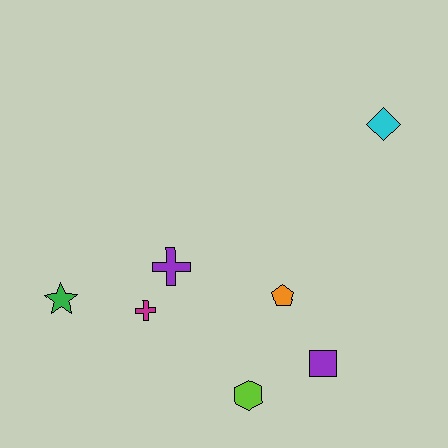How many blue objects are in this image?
There are no blue objects.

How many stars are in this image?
There is 1 star.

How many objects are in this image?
There are 7 objects.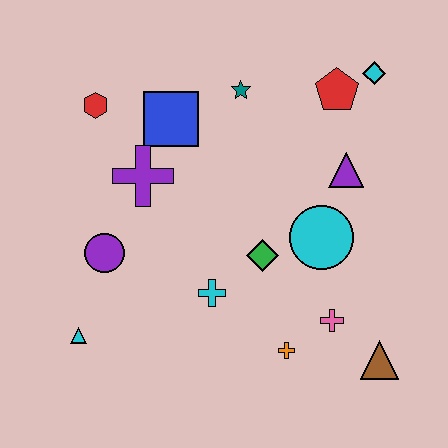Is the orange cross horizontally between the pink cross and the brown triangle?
No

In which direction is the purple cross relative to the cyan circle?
The purple cross is to the left of the cyan circle.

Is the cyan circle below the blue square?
Yes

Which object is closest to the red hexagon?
The blue square is closest to the red hexagon.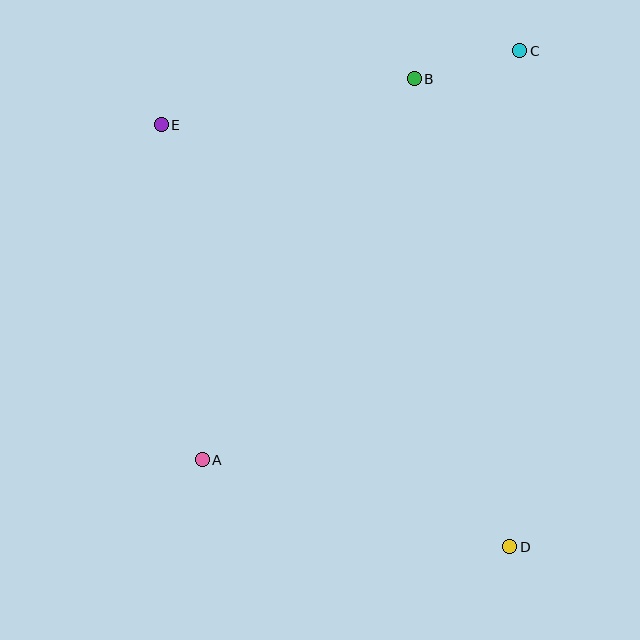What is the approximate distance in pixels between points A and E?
The distance between A and E is approximately 337 pixels.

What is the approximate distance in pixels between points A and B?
The distance between A and B is approximately 436 pixels.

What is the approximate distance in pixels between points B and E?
The distance between B and E is approximately 257 pixels.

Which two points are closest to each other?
Points B and C are closest to each other.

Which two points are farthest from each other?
Points D and E are farthest from each other.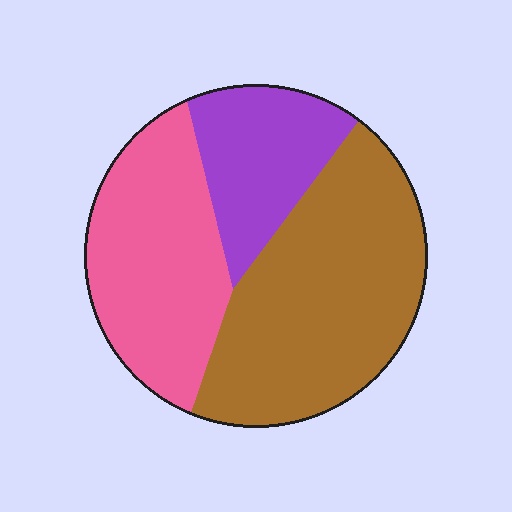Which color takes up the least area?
Purple, at roughly 20%.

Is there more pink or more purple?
Pink.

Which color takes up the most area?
Brown, at roughly 45%.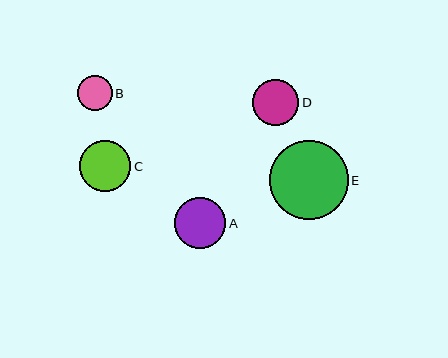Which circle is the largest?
Circle E is the largest with a size of approximately 79 pixels.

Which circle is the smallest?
Circle B is the smallest with a size of approximately 35 pixels.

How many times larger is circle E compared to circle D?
Circle E is approximately 1.7 times the size of circle D.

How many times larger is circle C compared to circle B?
Circle C is approximately 1.5 times the size of circle B.